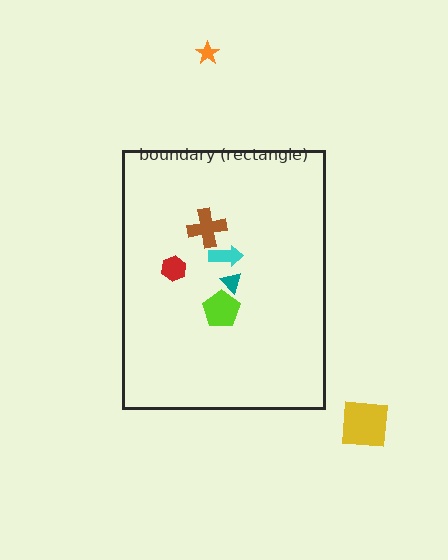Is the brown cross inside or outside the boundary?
Inside.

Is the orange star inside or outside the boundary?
Outside.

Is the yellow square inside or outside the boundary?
Outside.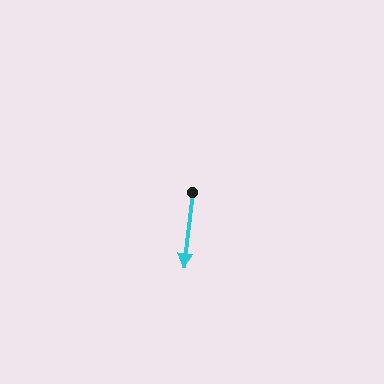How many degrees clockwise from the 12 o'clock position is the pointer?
Approximately 186 degrees.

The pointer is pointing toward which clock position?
Roughly 6 o'clock.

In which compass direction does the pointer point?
South.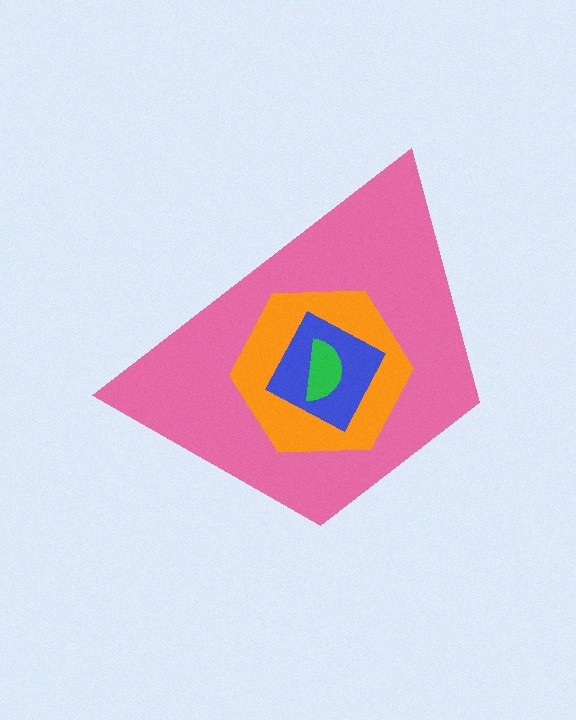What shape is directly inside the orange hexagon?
The blue square.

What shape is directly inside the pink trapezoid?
The orange hexagon.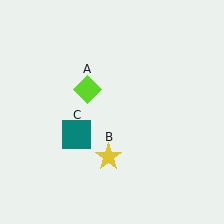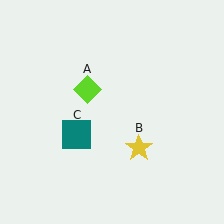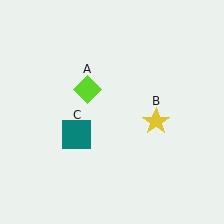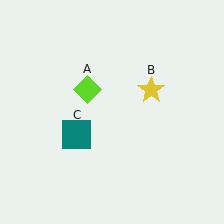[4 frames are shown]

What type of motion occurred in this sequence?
The yellow star (object B) rotated counterclockwise around the center of the scene.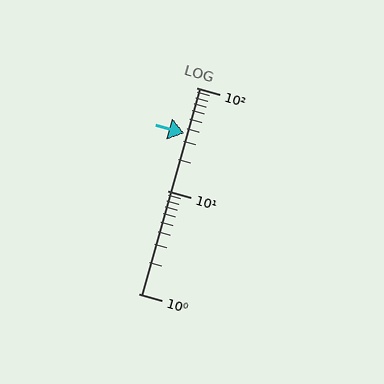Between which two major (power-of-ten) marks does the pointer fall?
The pointer is between 10 and 100.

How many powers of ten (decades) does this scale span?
The scale spans 2 decades, from 1 to 100.